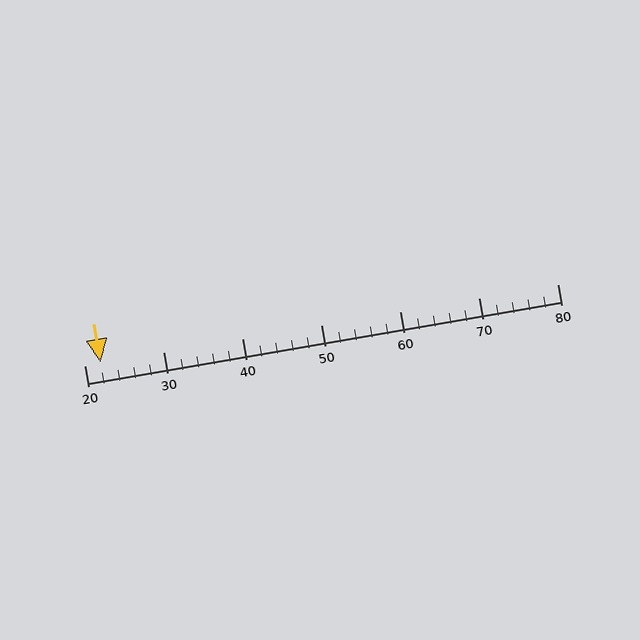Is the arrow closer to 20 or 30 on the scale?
The arrow is closer to 20.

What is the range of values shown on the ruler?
The ruler shows values from 20 to 80.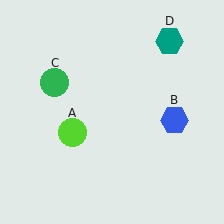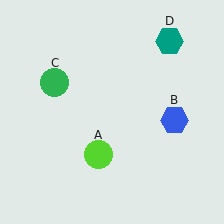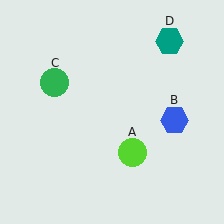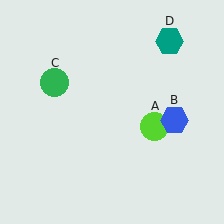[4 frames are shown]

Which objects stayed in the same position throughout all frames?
Blue hexagon (object B) and green circle (object C) and teal hexagon (object D) remained stationary.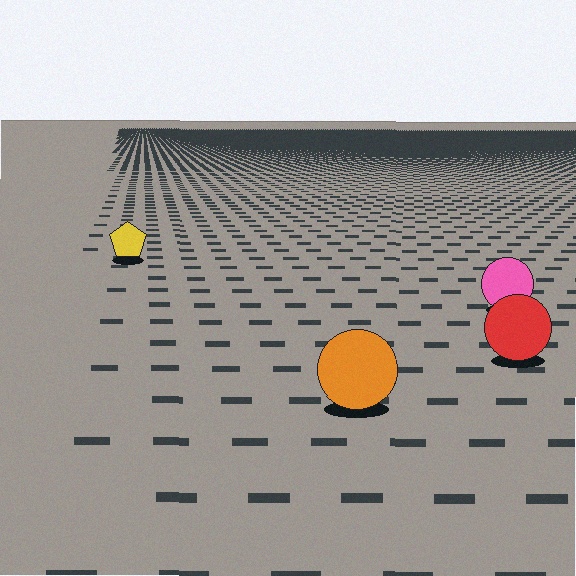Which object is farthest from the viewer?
The yellow pentagon is farthest from the viewer. It appears smaller and the ground texture around it is denser.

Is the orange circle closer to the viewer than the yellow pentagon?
Yes. The orange circle is closer — you can tell from the texture gradient: the ground texture is coarser near it.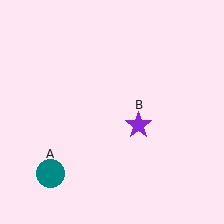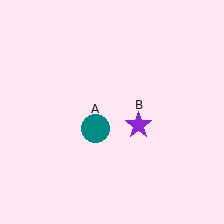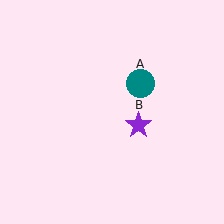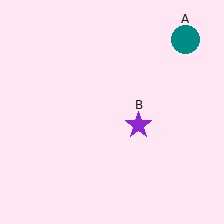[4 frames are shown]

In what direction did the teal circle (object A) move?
The teal circle (object A) moved up and to the right.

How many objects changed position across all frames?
1 object changed position: teal circle (object A).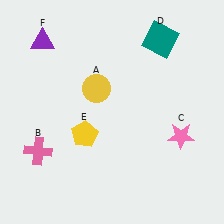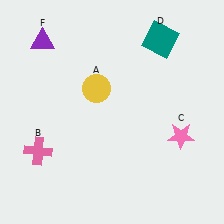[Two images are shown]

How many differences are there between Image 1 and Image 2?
There is 1 difference between the two images.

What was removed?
The yellow pentagon (E) was removed in Image 2.